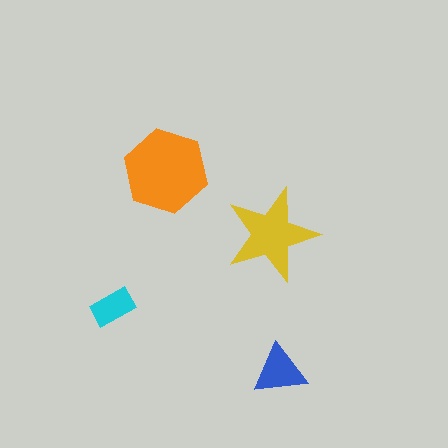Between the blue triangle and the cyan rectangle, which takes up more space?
The blue triangle.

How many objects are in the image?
There are 4 objects in the image.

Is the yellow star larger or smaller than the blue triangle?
Larger.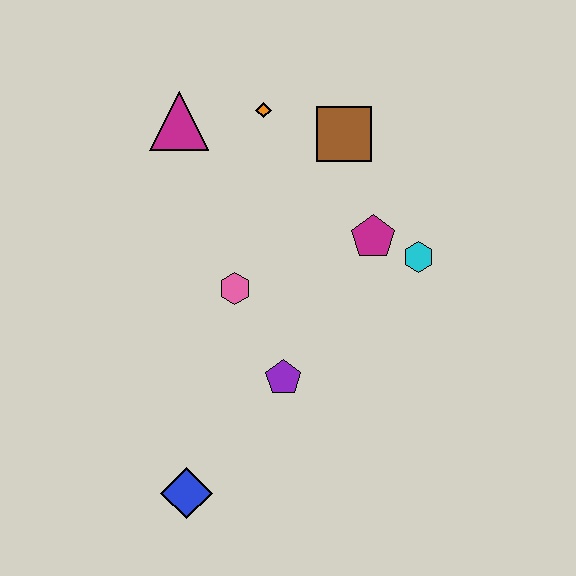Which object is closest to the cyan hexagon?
The magenta pentagon is closest to the cyan hexagon.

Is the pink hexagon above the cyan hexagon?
No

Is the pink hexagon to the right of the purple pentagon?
No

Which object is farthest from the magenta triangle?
The blue diamond is farthest from the magenta triangle.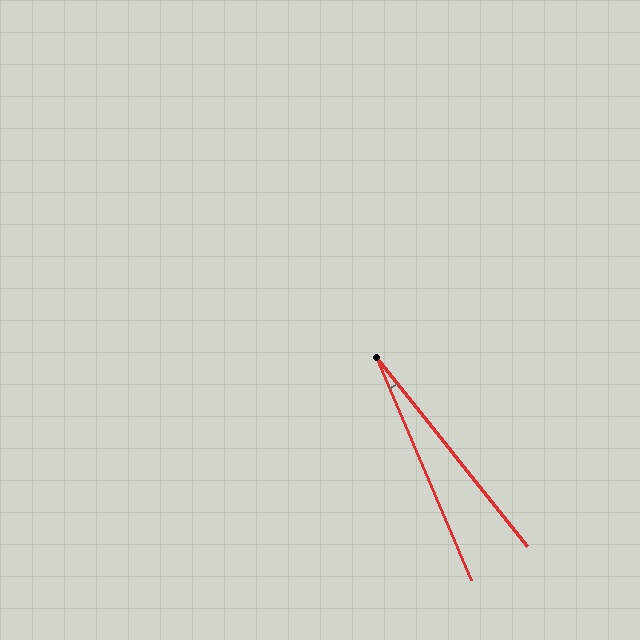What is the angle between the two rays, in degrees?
Approximately 16 degrees.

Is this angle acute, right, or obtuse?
It is acute.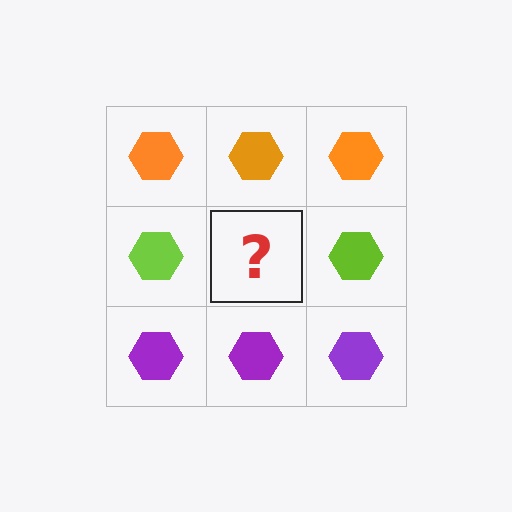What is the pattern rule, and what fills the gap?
The rule is that each row has a consistent color. The gap should be filled with a lime hexagon.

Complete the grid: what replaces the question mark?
The question mark should be replaced with a lime hexagon.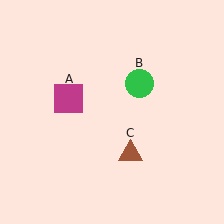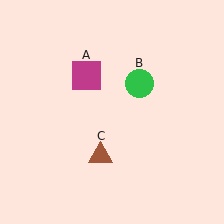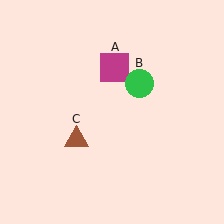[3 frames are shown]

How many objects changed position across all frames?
2 objects changed position: magenta square (object A), brown triangle (object C).